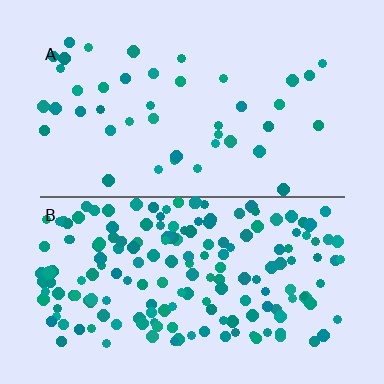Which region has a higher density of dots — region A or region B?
B (the bottom).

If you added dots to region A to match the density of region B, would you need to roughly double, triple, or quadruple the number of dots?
Approximately quadruple.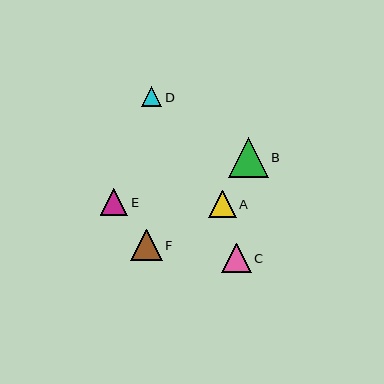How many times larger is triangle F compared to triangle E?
Triangle F is approximately 1.1 times the size of triangle E.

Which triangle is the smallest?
Triangle D is the smallest with a size of approximately 20 pixels.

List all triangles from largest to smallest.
From largest to smallest: B, F, C, A, E, D.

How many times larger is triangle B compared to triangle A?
Triangle B is approximately 1.4 times the size of triangle A.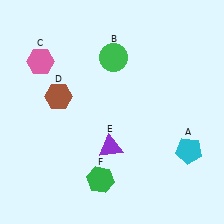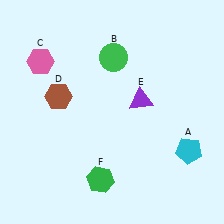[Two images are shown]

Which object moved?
The purple triangle (E) moved up.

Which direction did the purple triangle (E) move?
The purple triangle (E) moved up.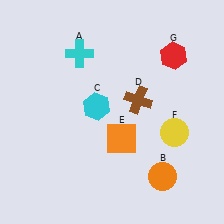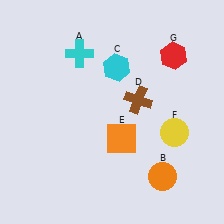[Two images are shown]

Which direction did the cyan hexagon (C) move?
The cyan hexagon (C) moved up.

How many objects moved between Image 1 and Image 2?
1 object moved between the two images.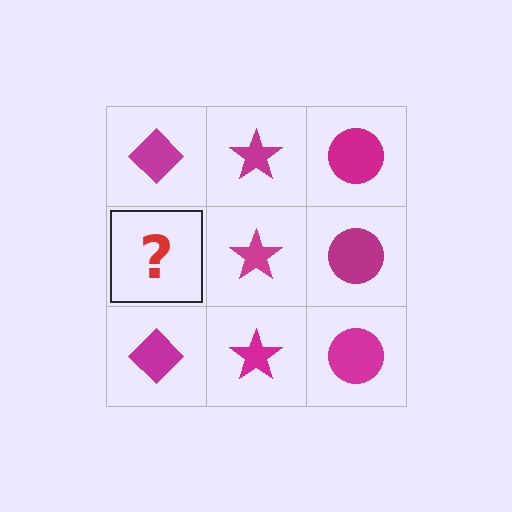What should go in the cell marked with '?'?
The missing cell should contain a magenta diamond.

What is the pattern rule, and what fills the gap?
The rule is that each column has a consistent shape. The gap should be filled with a magenta diamond.